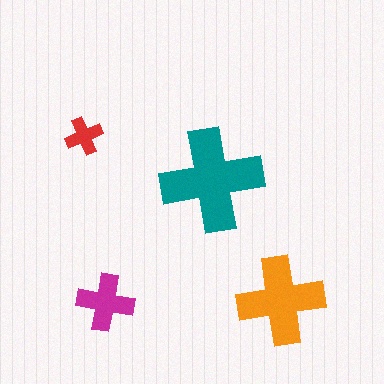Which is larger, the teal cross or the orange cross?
The teal one.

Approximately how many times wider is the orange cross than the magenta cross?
About 1.5 times wider.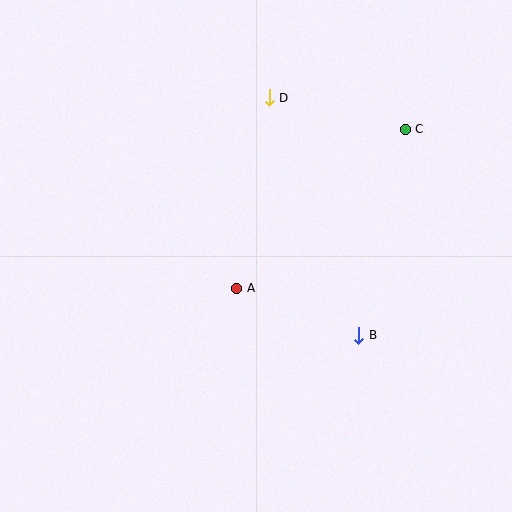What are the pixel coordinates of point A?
Point A is at (237, 288).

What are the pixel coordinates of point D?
Point D is at (269, 98).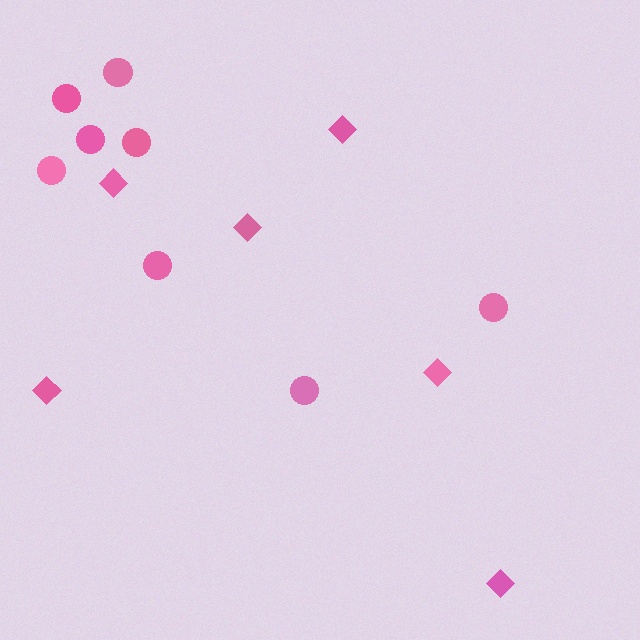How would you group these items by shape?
There are 2 groups: one group of circles (8) and one group of diamonds (6).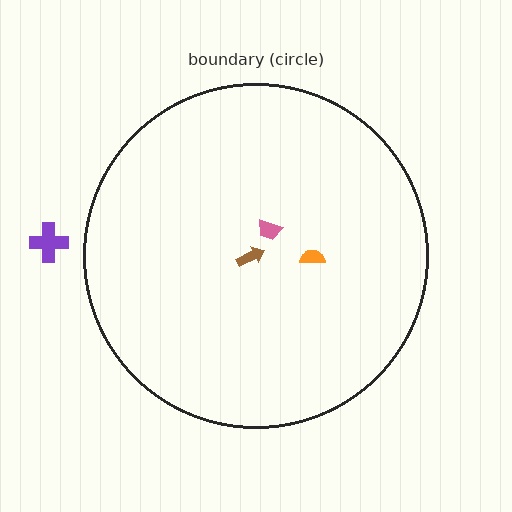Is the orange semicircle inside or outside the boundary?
Inside.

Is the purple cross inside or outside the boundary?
Outside.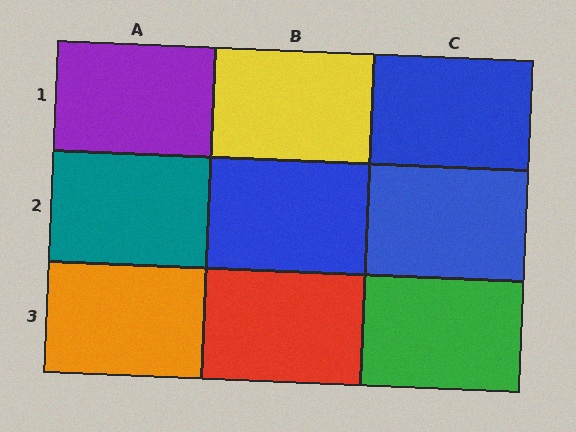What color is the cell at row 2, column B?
Blue.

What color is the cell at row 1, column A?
Purple.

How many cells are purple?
1 cell is purple.